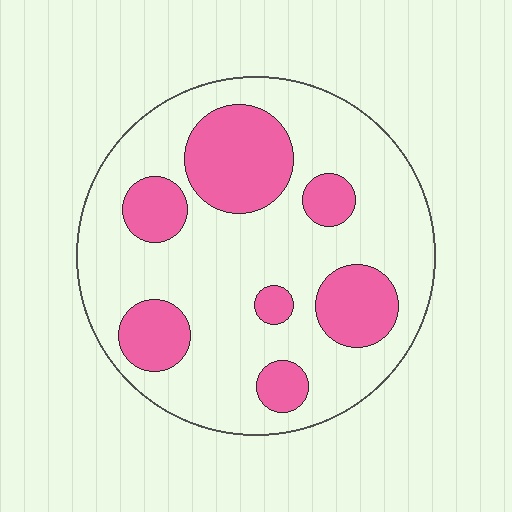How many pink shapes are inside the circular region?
7.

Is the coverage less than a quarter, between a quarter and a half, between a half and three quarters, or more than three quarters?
Between a quarter and a half.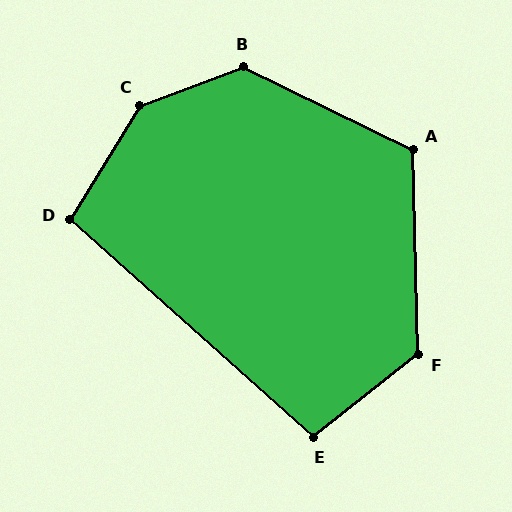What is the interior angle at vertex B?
Approximately 133 degrees (obtuse).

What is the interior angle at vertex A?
Approximately 117 degrees (obtuse).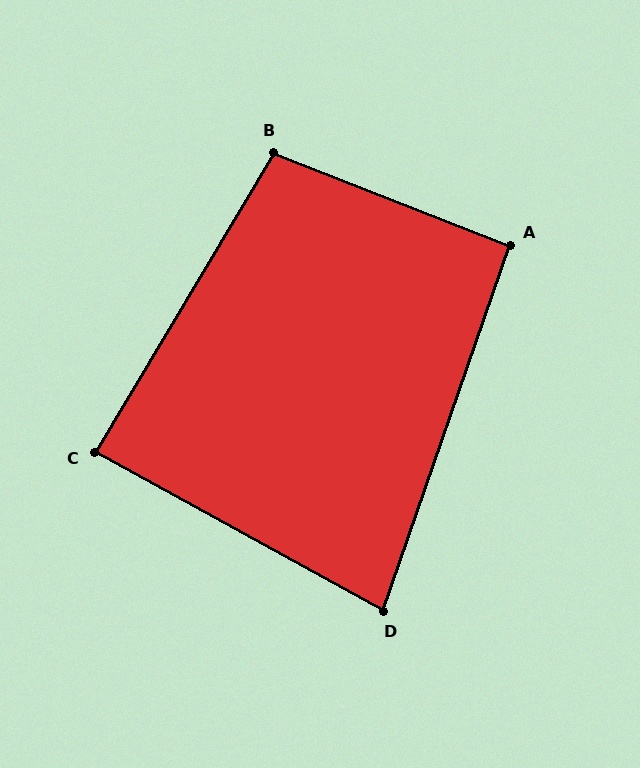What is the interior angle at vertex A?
Approximately 92 degrees (approximately right).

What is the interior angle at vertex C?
Approximately 88 degrees (approximately right).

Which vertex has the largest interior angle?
B, at approximately 99 degrees.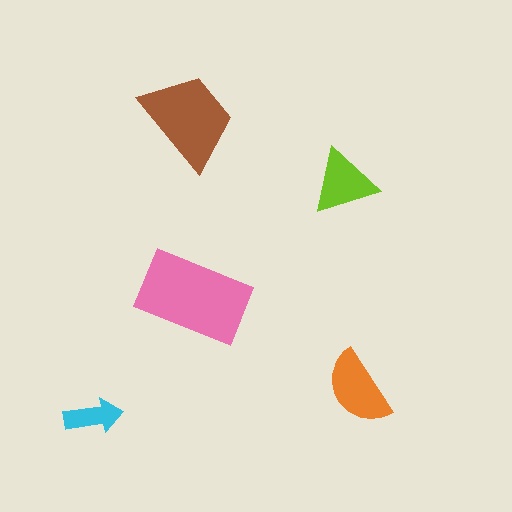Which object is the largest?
The pink rectangle.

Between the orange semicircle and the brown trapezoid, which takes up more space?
The brown trapezoid.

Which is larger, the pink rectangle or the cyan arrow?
The pink rectangle.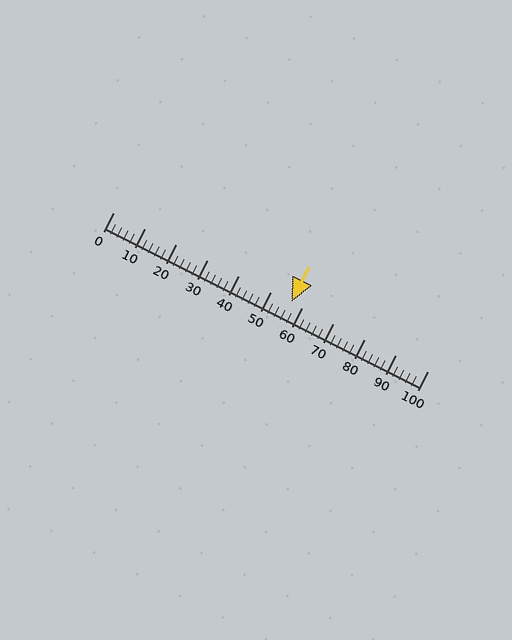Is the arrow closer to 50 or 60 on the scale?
The arrow is closer to 60.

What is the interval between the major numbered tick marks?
The major tick marks are spaced 10 units apart.